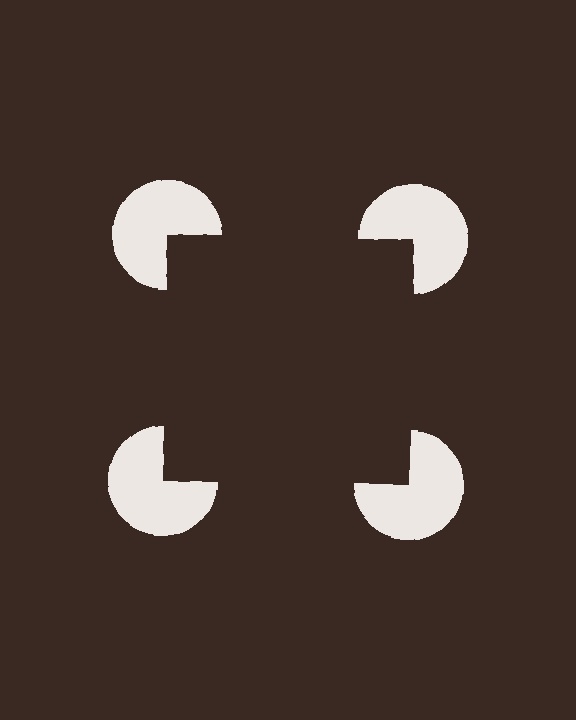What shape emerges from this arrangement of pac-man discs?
An illusory square — its edges are inferred from the aligned wedge cuts in the pac-man discs, not physically drawn.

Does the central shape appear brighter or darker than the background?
It typically appears slightly darker than the background, even though no actual brightness change is drawn.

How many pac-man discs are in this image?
There are 4 — one at each vertex of the illusory square.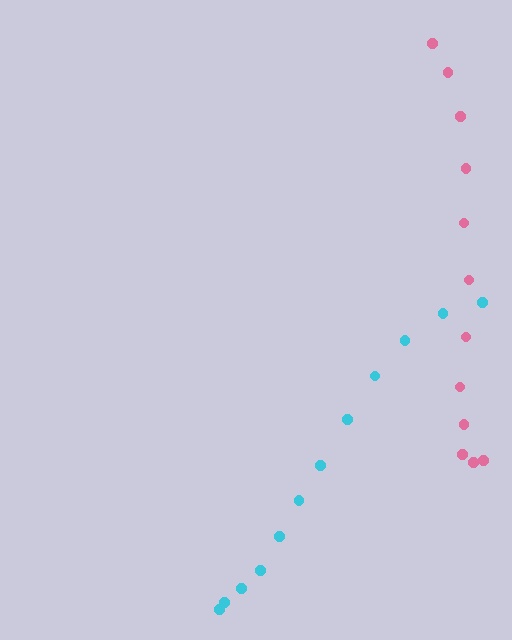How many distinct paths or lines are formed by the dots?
There are 2 distinct paths.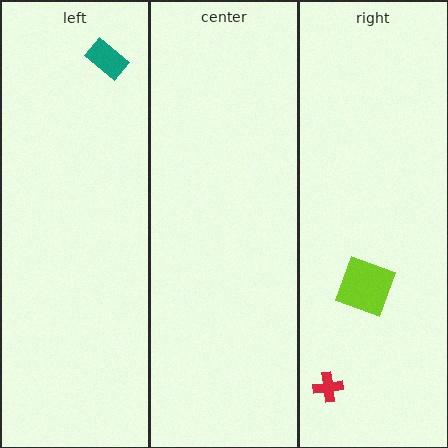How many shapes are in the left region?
1.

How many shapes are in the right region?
2.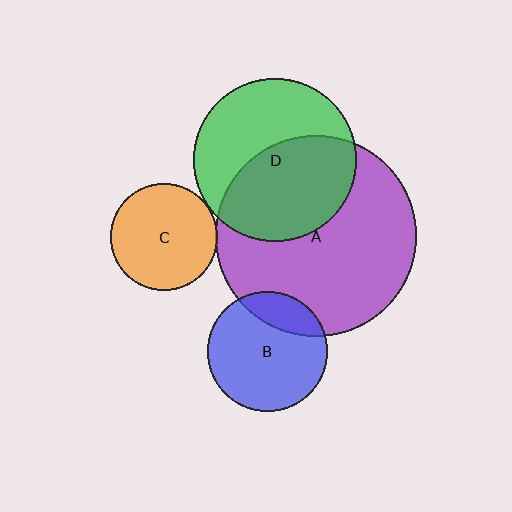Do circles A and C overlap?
Yes.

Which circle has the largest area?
Circle A (purple).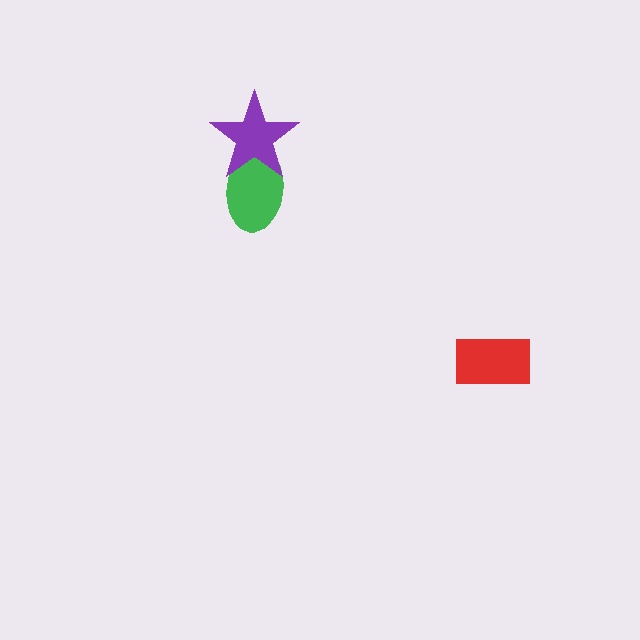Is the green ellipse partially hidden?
Yes, it is partially covered by another shape.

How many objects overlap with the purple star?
1 object overlaps with the purple star.